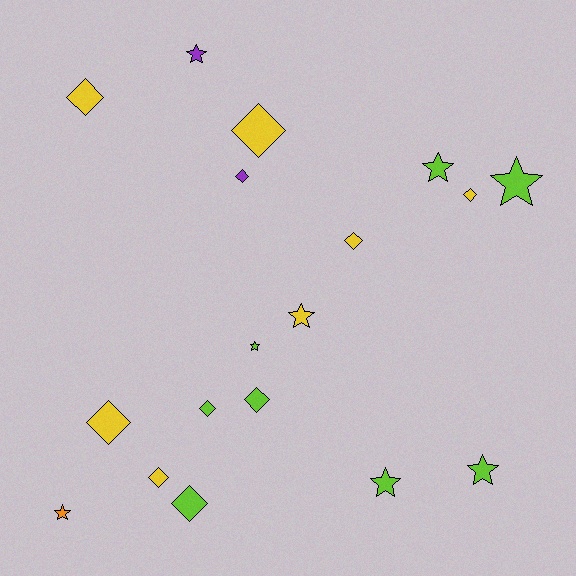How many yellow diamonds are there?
There are 6 yellow diamonds.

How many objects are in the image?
There are 18 objects.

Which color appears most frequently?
Lime, with 8 objects.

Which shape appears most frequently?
Diamond, with 10 objects.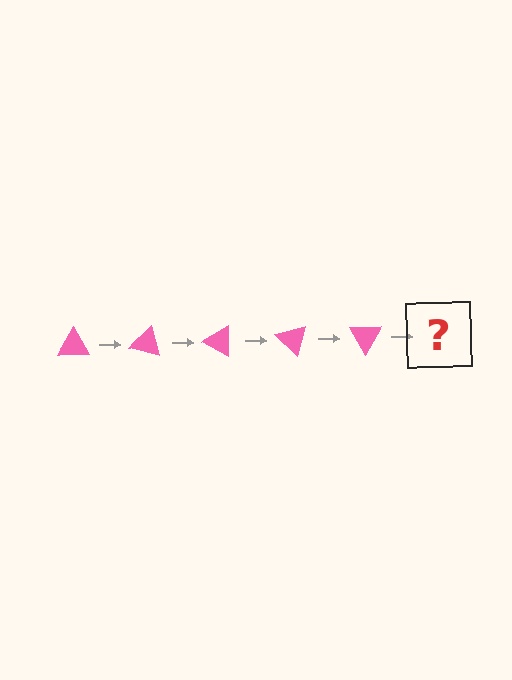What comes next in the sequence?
The next element should be a pink triangle rotated 75 degrees.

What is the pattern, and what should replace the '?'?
The pattern is that the triangle rotates 15 degrees each step. The '?' should be a pink triangle rotated 75 degrees.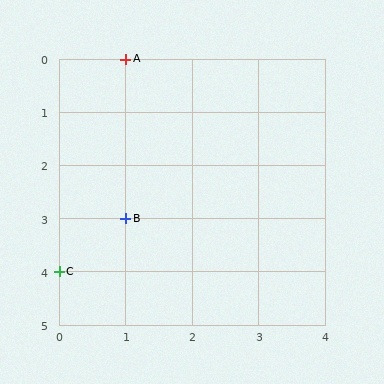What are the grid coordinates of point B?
Point B is at grid coordinates (1, 3).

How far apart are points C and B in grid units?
Points C and B are 1 column and 1 row apart (about 1.4 grid units diagonally).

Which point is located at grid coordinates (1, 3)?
Point B is at (1, 3).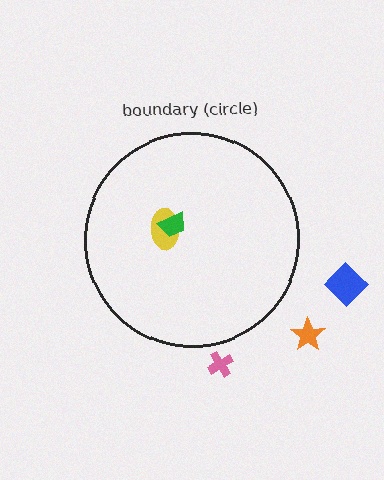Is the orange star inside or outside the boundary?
Outside.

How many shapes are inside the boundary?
2 inside, 3 outside.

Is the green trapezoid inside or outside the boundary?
Inside.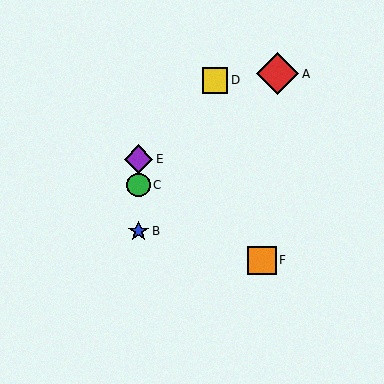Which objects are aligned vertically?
Objects B, C, E are aligned vertically.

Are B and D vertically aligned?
No, B is at x≈139 and D is at x≈215.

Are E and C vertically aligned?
Yes, both are at x≈139.